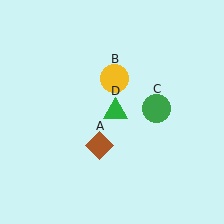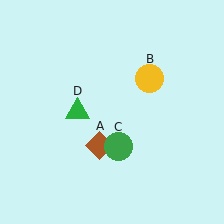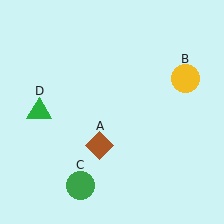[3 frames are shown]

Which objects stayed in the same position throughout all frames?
Brown diamond (object A) remained stationary.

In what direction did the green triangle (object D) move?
The green triangle (object D) moved left.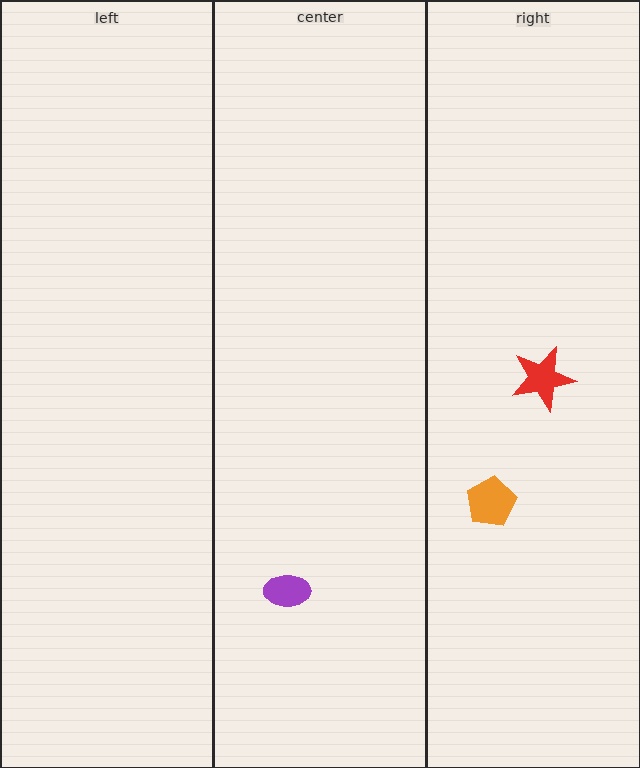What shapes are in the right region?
The red star, the orange pentagon.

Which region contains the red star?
The right region.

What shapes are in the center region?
The purple ellipse.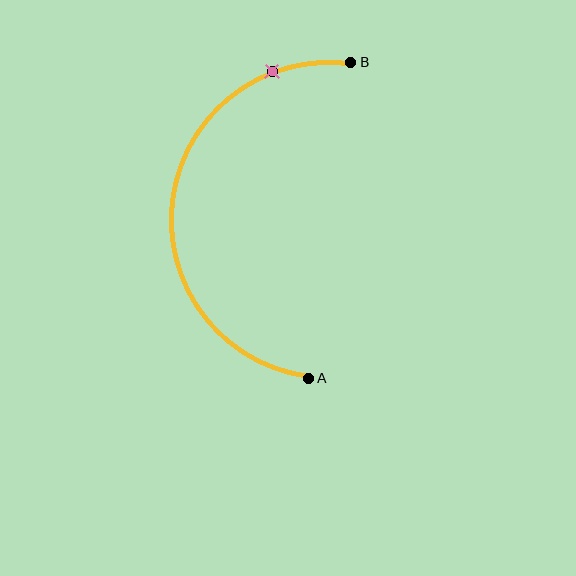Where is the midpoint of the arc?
The arc midpoint is the point on the curve farthest from the straight line joining A and B. It sits to the left of that line.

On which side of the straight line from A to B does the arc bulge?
The arc bulges to the left of the straight line connecting A and B.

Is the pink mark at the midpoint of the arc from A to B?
No. The pink mark lies on the arc but is closer to endpoint B. The arc midpoint would be at the point on the curve equidistant along the arc from both A and B.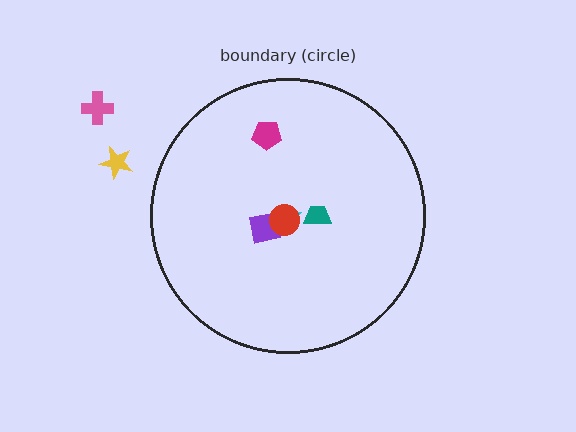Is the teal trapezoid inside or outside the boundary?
Inside.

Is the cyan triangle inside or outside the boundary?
Inside.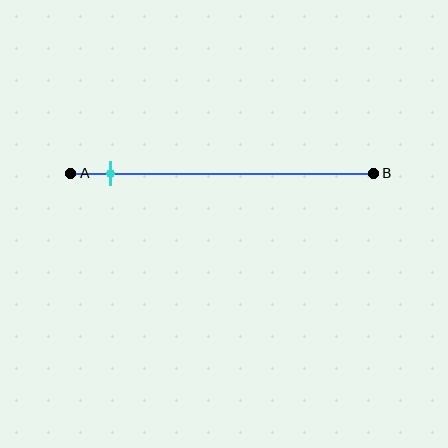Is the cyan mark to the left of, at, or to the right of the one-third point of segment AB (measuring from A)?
The cyan mark is to the left of the one-third point of segment AB.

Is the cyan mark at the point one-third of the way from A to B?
No, the mark is at about 15% from A, not at the 33% one-third point.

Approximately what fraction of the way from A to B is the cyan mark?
The cyan mark is approximately 15% of the way from A to B.